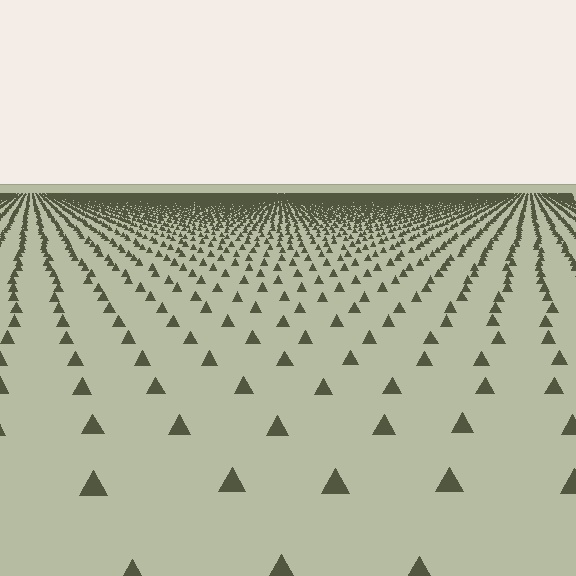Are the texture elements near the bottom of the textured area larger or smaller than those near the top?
Larger. Near the bottom, elements are closer to the viewer and appear at a bigger on-screen size.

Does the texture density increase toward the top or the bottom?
Density increases toward the top.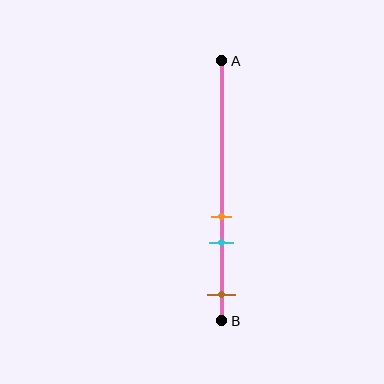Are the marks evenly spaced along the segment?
No, the marks are not evenly spaced.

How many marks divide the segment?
There are 3 marks dividing the segment.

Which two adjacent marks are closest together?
The orange and cyan marks are the closest adjacent pair.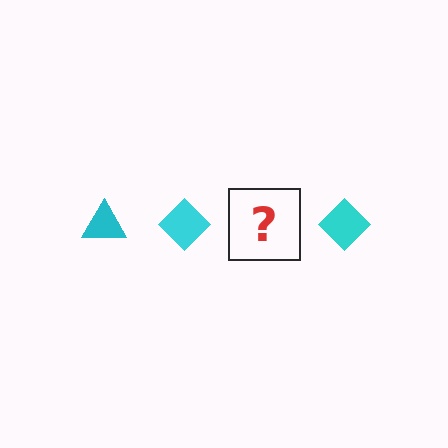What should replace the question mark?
The question mark should be replaced with a cyan triangle.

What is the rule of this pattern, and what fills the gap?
The rule is that the pattern cycles through triangle, diamond shapes in cyan. The gap should be filled with a cyan triangle.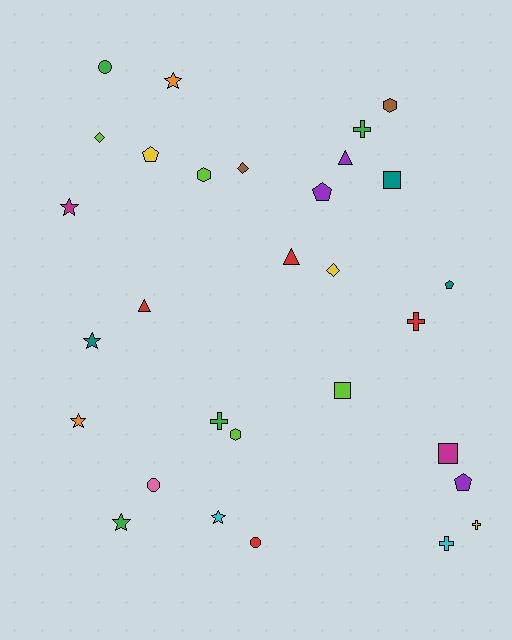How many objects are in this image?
There are 30 objects.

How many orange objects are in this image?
There are 2 orange objects.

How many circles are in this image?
There are 3 circles.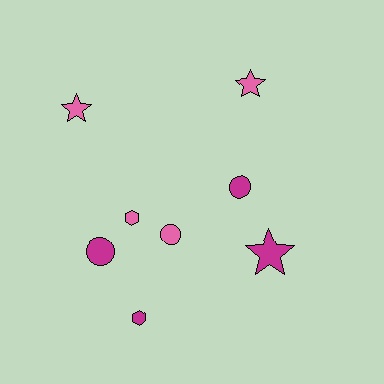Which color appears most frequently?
Magenta, with 4 objects.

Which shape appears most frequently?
Star, with 3 objects.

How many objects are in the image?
There are 8 objects.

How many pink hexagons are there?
There is 1 pink hexagon.